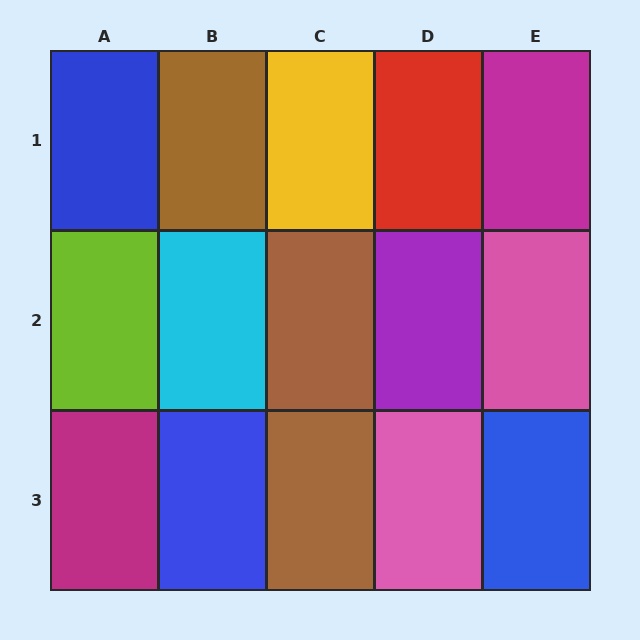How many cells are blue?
3 cells are blue.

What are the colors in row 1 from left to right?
Blue, brown, yellow, red, magenta.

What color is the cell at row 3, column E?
Blue.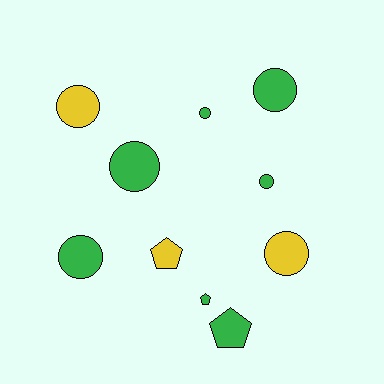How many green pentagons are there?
There are 2 green pentagons.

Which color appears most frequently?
Green, with 7 objects.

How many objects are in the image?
There are 10 objects.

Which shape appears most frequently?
Circle, with 7 objects.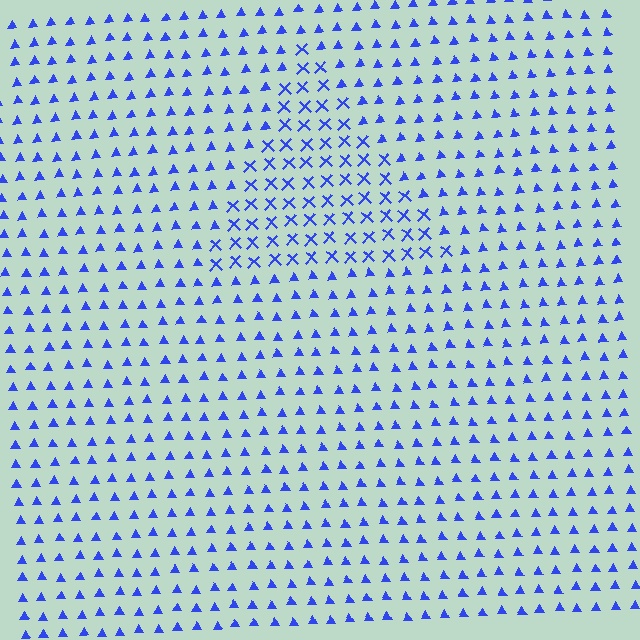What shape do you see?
I see a triangle.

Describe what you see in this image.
The image is filled with small blue elements arranged in a uniform grid. A triangle-shaped region contains X marks, while the surrounding area contains triangles. The boundary is defined purely by the change in element shape.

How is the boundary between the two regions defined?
The boundary is defined by a change in element shape: X marks inside vs. triangles outside. All elements share the same color and spacing.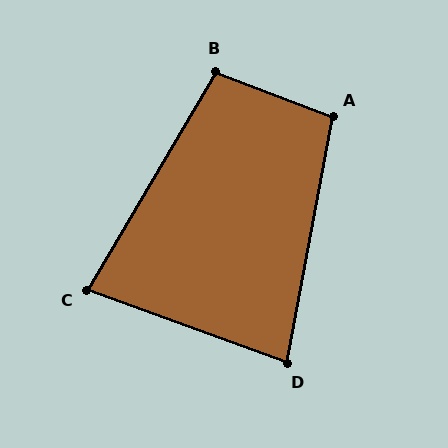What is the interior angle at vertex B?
Approximately 99 degrees (obtuse).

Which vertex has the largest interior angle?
A, at approximately 101 degrees.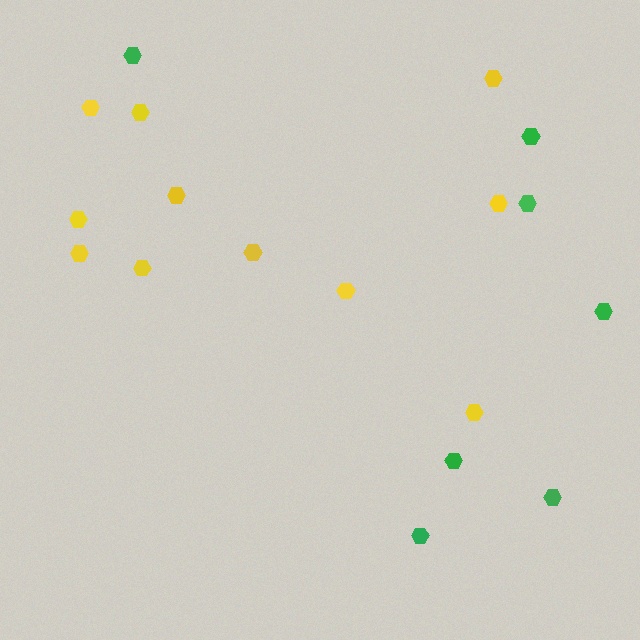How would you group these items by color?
There are 2 groups: one group of yellow hexagons (11) and one group of green hexagons (7).